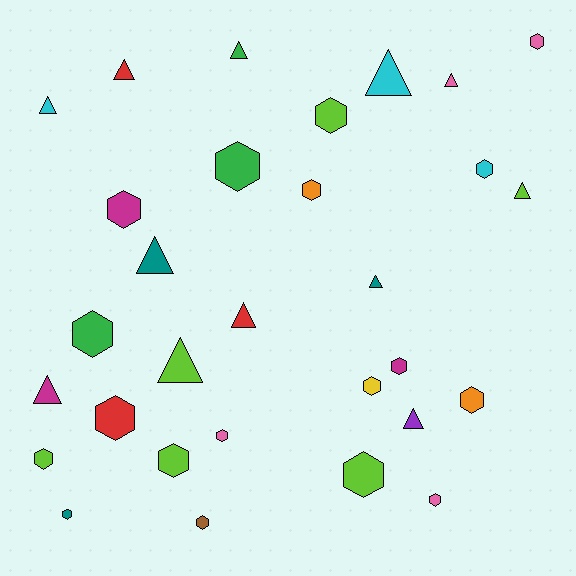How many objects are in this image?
There are 30 objects.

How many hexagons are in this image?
There are 18 hexagons.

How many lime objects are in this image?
There are 6 lime objects.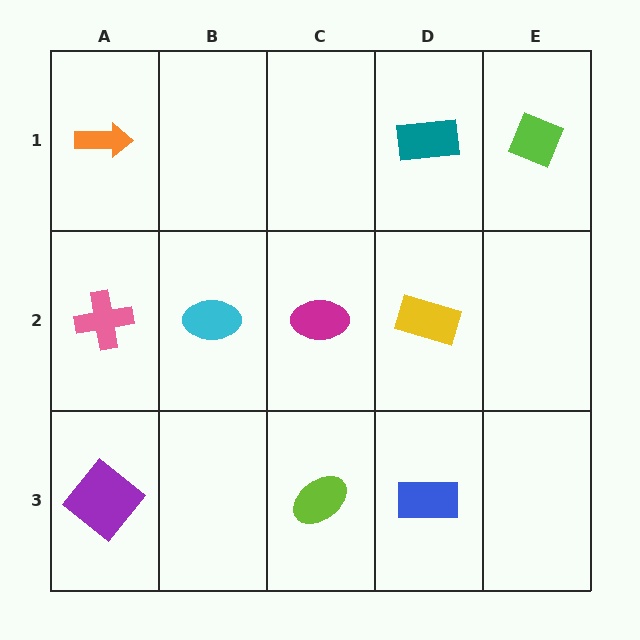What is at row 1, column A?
An orange arrow.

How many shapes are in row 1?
3 shapes.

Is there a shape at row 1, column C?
No, that cell is empty.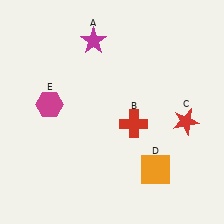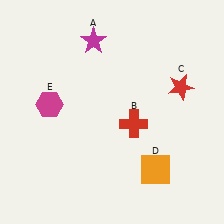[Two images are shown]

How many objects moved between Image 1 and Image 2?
1 object moved between the two images.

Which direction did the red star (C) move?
The red star (C) moved up.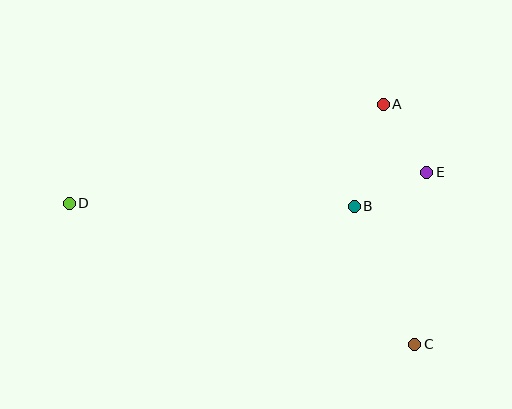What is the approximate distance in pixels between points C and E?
The distance between C and E is approximately 172 pixels.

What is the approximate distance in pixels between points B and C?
The distance between B and C is approximately 150 pixels.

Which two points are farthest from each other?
Points C and D are farthest from each other.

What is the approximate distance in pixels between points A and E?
The distance between A and E is approximately 81 pixels.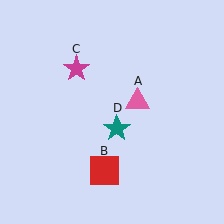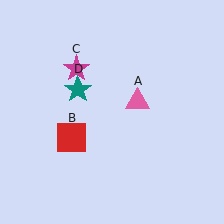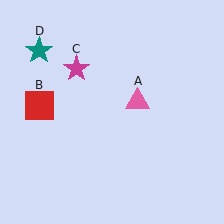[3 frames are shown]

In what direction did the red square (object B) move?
The red square (object B) moved up and to the left.